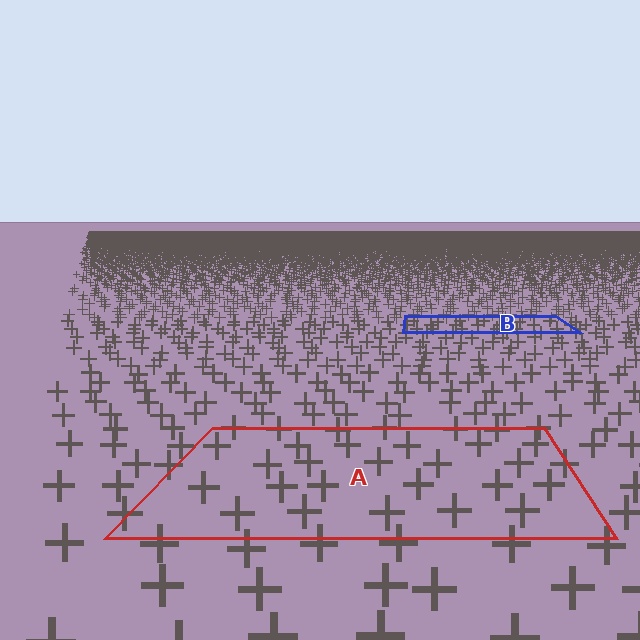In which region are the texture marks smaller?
The texture marks are smaller in region B, because it is farther away.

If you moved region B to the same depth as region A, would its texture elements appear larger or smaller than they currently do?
They would appear larger. At a closer depth, the same texture elements are projected at a bigger on-screen size.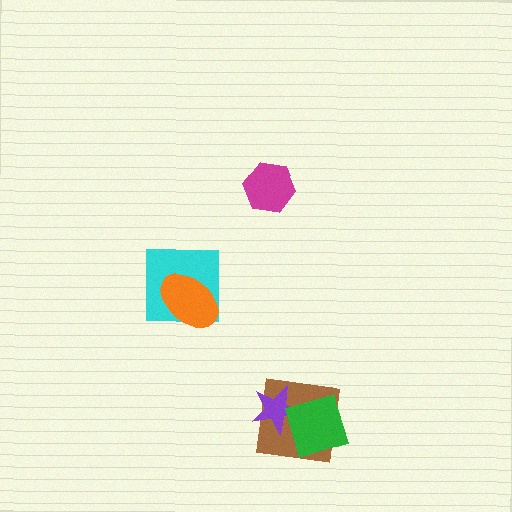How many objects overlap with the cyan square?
1 object overlaps with the cyan square.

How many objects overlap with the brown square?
2 objects overlap with the brown square.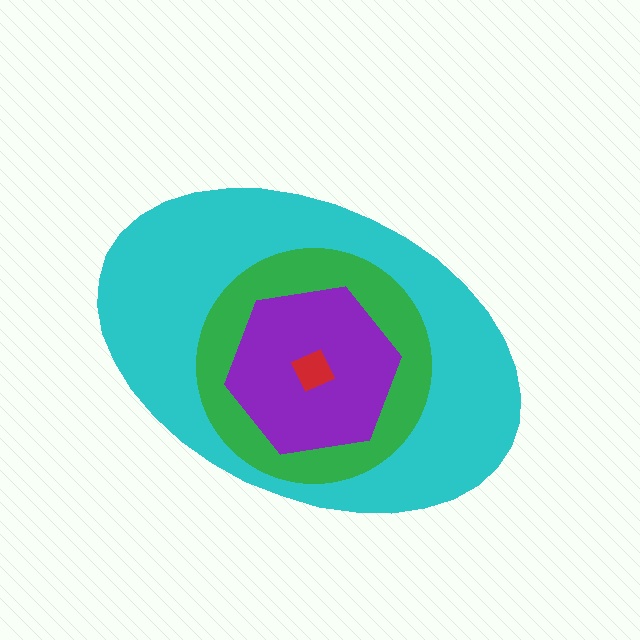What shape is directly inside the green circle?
The purple hexagon.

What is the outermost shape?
The cyan ellipse.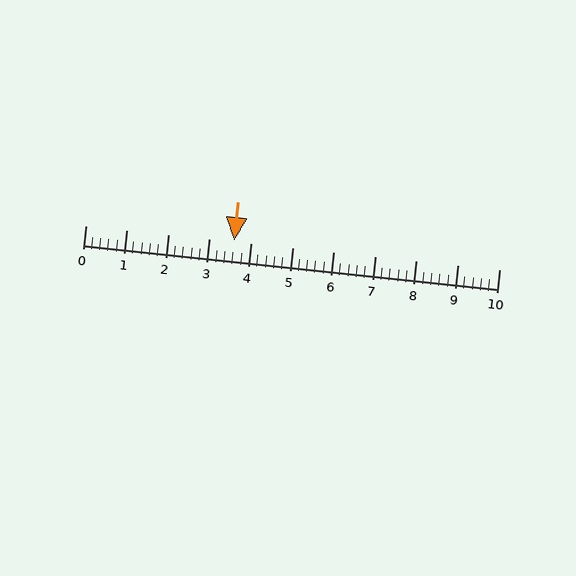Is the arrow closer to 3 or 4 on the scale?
The arrow is closer to 4.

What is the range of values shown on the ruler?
The ruler shows values from 0 to 10.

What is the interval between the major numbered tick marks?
The major tick marks are spaced 1 units apart.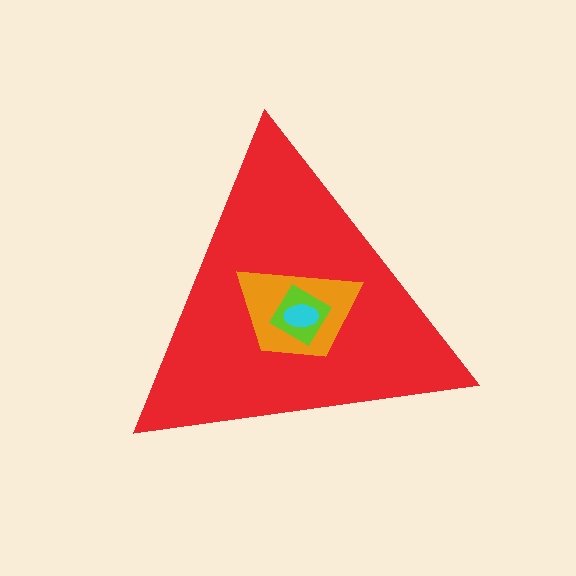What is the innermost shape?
The cyan ellipse.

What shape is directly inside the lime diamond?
The cyan ellipse.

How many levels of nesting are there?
4.